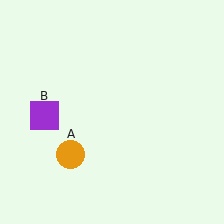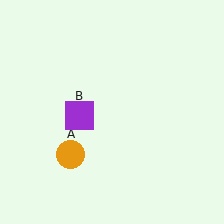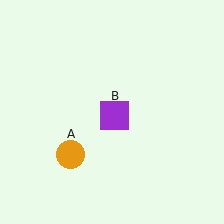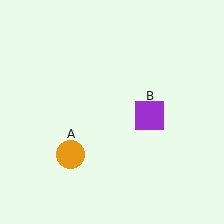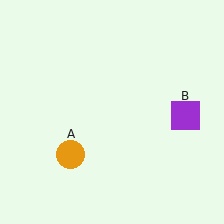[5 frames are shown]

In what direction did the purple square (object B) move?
The purple square (object B) moved right.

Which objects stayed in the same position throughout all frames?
Orange circle (object A) remained stationary.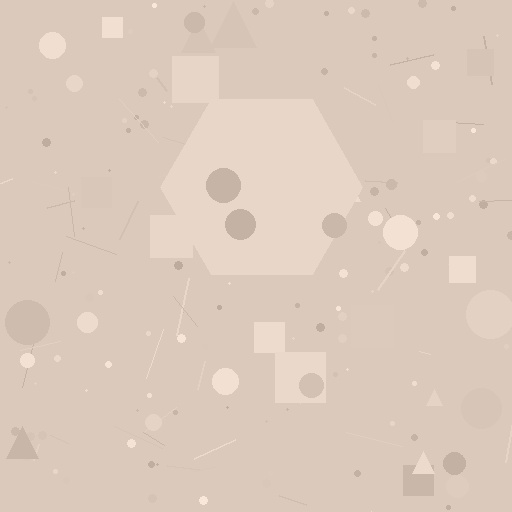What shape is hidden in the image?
A hexagon is hidden in the image.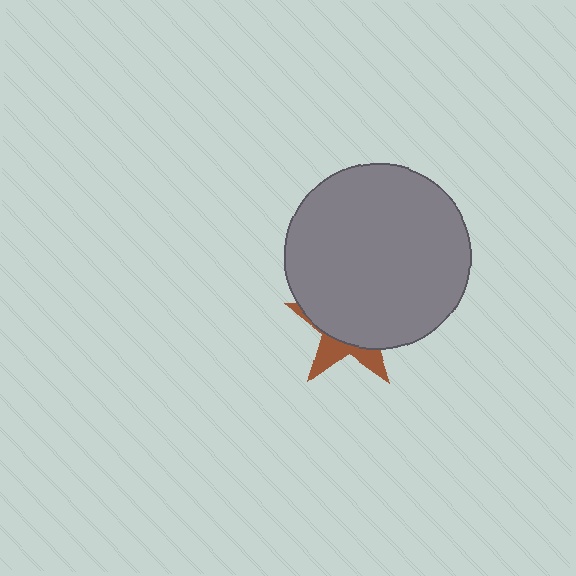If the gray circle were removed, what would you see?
You would see the complete brown star.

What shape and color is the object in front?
The object in front is a gray circle.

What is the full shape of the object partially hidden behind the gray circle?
The partially hidden object is a brown star.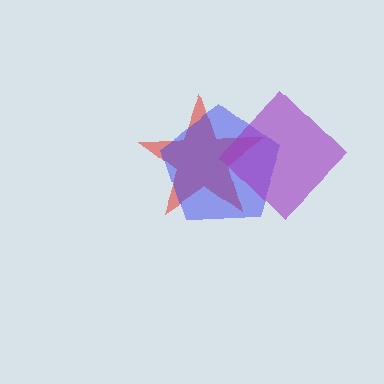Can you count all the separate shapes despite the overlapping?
Yes, there are 3 separate shapes.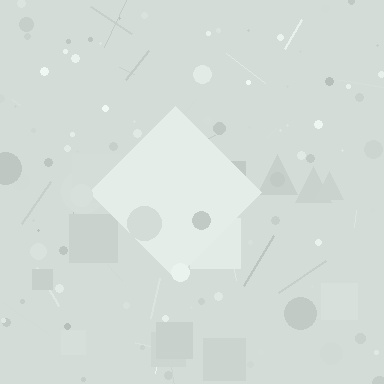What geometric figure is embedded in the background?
A diamond is embedded in the background.